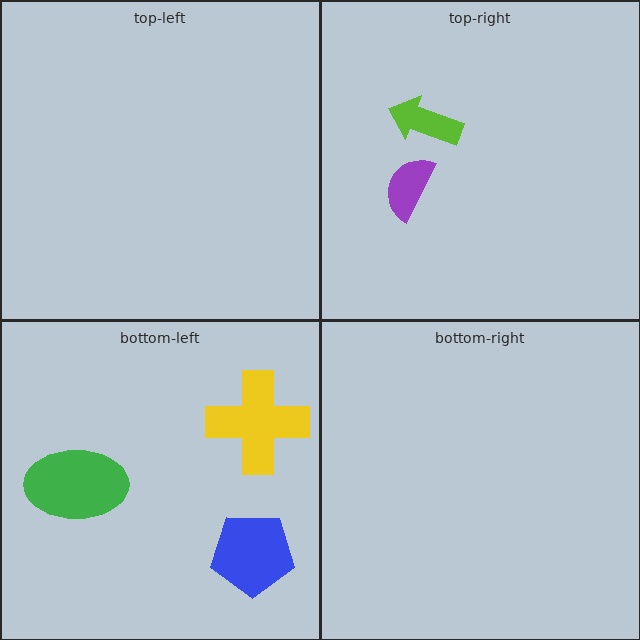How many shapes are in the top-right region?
2.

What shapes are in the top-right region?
The purple semicircle, the lime arrow.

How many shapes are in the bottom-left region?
3.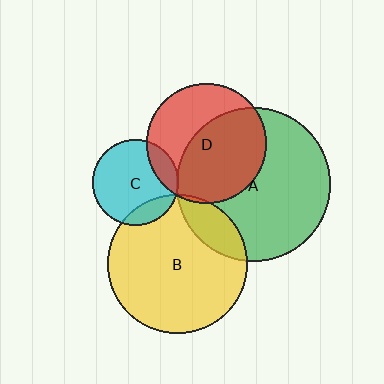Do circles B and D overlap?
Yes.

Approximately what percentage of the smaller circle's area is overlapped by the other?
Approximately 5%.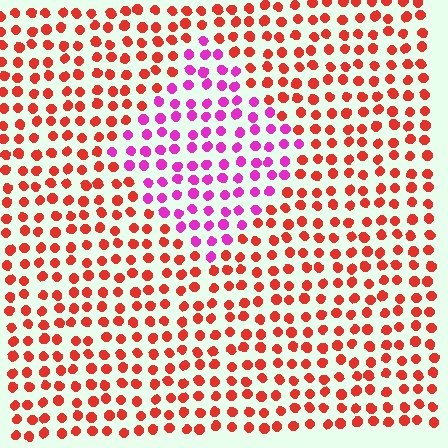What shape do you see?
I see a diamond.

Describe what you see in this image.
The image is filled with small red elements in a uniform arrangement. A diamond-shaped region is visible where the elements are tinted to a slightly different hue, forming a subtle color boundary.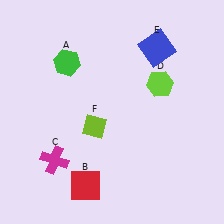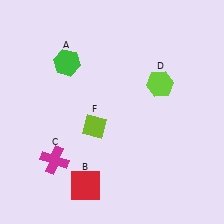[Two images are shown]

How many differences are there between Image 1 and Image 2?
There is 1 difference between the two images.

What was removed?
The blue square (E) was removed in Image 2.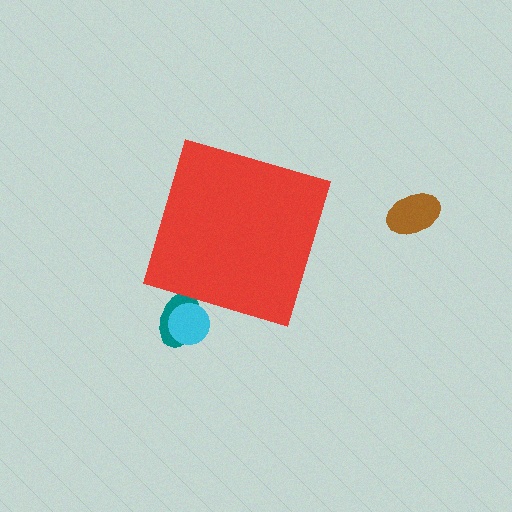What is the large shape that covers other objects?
A red diamond.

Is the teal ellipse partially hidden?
Yes, the teal ellipse is partially hidden behind the red diamond.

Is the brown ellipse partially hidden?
No, the brown ellipse is fully visible.